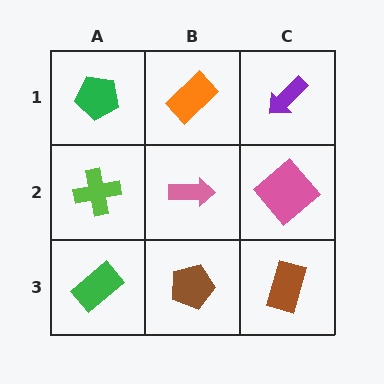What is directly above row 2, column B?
An orange rectangle.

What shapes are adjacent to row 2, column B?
An orange rectangle (row 1, column B), a brown pentagon (row 3, column B), a lime cross (row 2, column A), a pink diamond (row 2, column C).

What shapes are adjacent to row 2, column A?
A green pentagon (row 1, column A), a green rectangle (row 3, column A), a pink arrow (row 2, column B).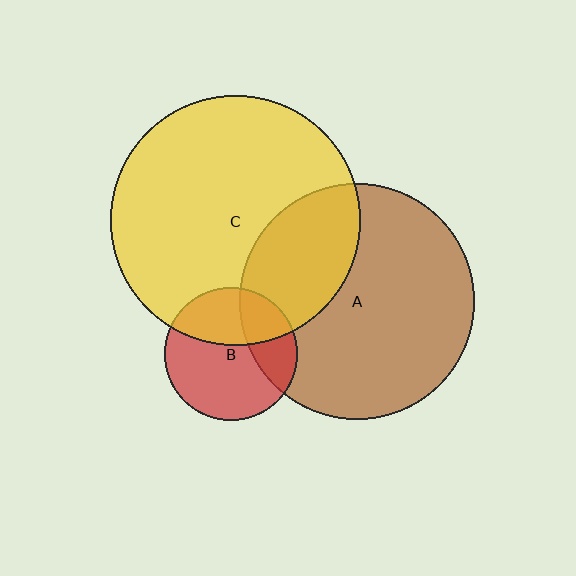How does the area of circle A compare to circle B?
Approximately 3.1 times.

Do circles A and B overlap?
Yes.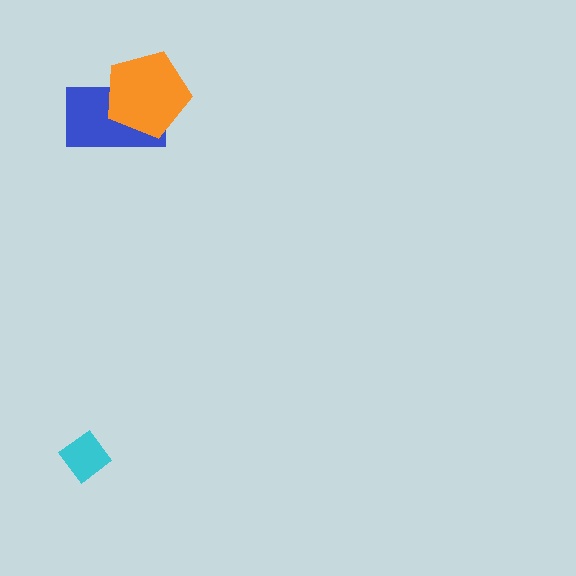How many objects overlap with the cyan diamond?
0 objects overlap with the cyan diamond.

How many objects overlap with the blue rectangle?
1 object overlaps with the blue rectangle.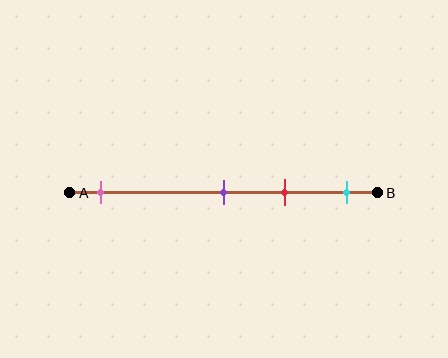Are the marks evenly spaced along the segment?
No, the marks are not evenly spaced.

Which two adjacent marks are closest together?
The purple and red marks are the closest adjacent pair.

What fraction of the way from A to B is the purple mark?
The purple mark is approximately 50% (0.5) of the way from A to B.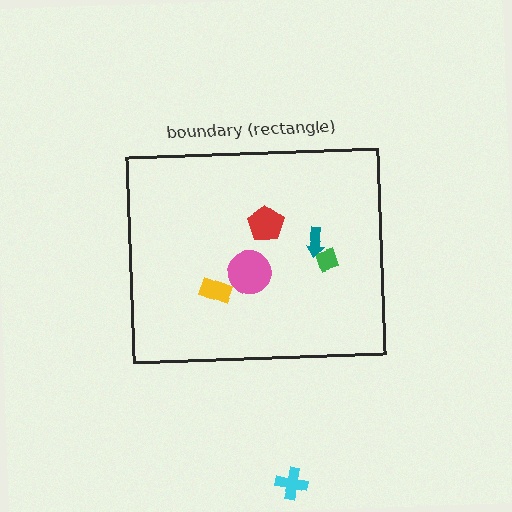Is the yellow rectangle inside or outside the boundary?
Inside.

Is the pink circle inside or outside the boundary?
Inside.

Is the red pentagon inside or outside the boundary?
Inside.